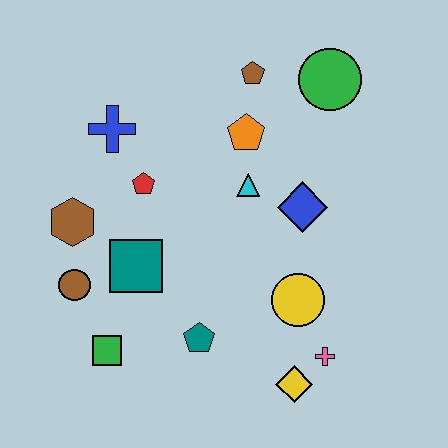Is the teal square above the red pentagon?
No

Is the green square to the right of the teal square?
No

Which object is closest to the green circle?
The brown pentagon is closest to the green circle.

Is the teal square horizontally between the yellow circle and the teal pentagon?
No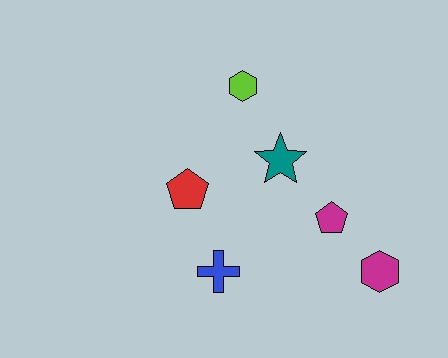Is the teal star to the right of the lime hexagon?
Yes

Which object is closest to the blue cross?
The red pentagon is closest to the blue cross.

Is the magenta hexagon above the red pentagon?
No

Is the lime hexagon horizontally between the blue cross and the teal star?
Yes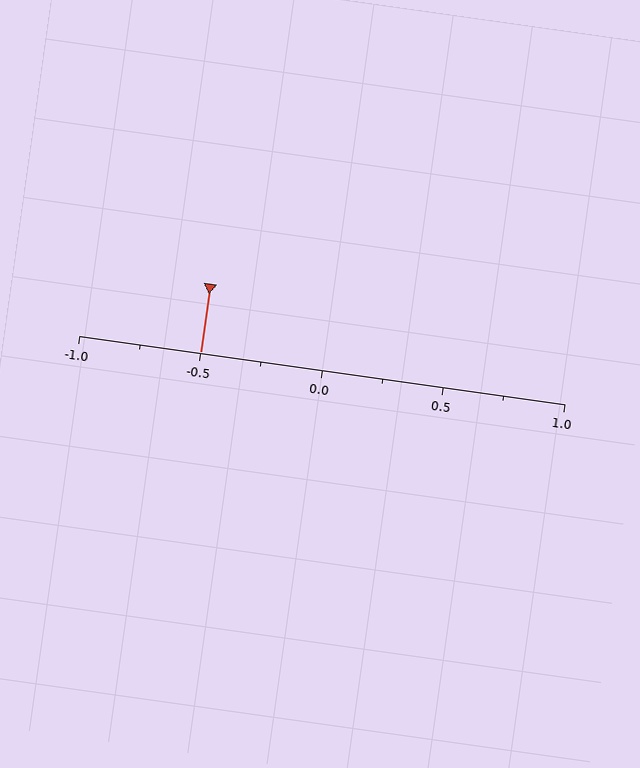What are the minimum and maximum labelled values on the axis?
The axis runs from -1.0 to 1.0.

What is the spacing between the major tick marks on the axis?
The major ticks are spaced 0.5 apart.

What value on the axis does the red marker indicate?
The marker indicates approximately -0.5.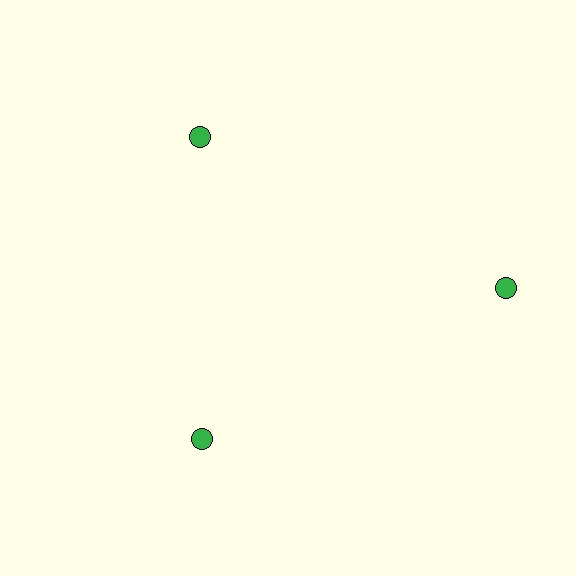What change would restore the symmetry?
The symmetry would be restored by moving it inward, back onto the ring so that all 3 circles sit at equal angles and equal distance from the center.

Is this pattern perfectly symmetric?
No. The 3 green circles are arranged in a ring, but one element near the 3 o'clock position is pushed outward from the center, breaking the 3-fold rotational symmetry.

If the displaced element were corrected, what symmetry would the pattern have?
It would have 3-fold rotational symmetry — the pattern would map onto itself every 120 degrees.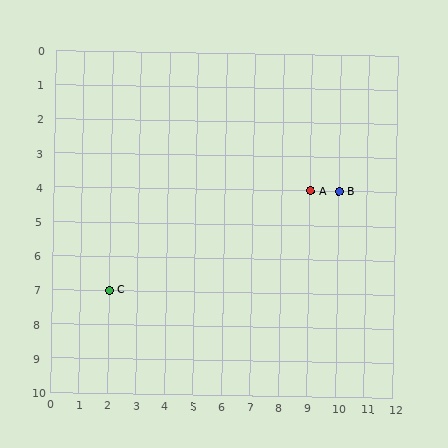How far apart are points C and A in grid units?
Points C and A are 7 columns and 3 rows apart (about 7.6 grid units diagonally).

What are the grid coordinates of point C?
Point C is at grid coordinates (2, 7).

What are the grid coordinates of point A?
Point A is at grid coordinates (9, 4).